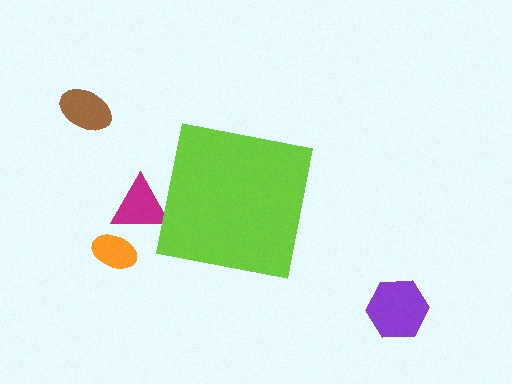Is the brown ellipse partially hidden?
No, the brown ellipse is fully visible.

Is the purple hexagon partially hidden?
No, the purple hexagon is fully visible.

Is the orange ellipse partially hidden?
No, the orange ellipse is fully visible.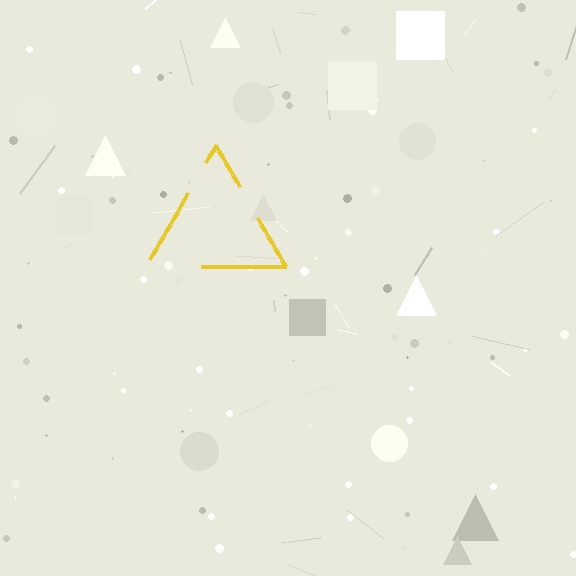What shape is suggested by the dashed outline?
The dashed outline suggests a triangle.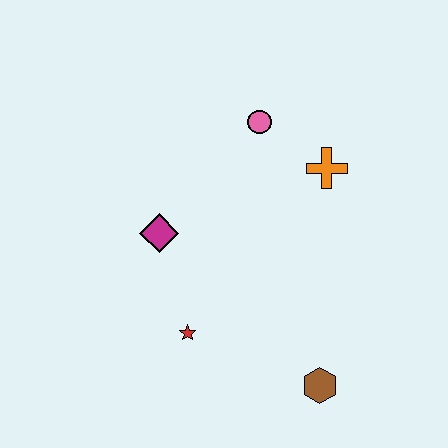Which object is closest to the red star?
The magenta diamond is closest to the red star.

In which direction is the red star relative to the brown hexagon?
The red star is to the left of the brown hexagon.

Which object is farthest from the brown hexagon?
The pink circle is farthest from the brown hexagon.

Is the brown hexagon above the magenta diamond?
No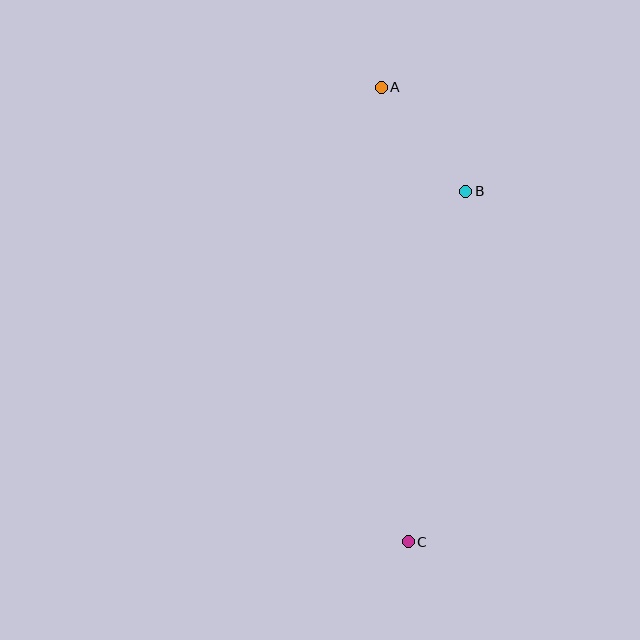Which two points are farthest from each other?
Points A and C are farthest from each other.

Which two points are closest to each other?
Points A and B are closest to each other.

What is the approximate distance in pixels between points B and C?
The distance between B and C is approximately 356 pixels.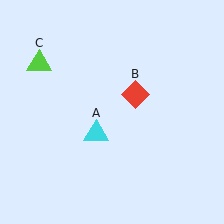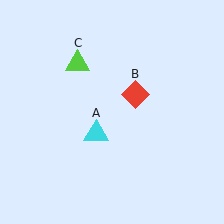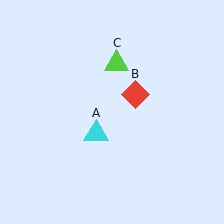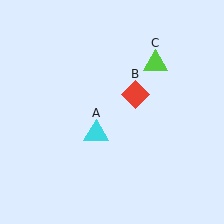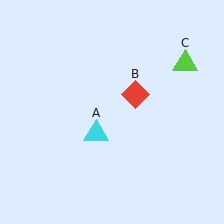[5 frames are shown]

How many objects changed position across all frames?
1 object changed position: lime triangle (object C).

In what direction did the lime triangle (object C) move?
The lime triangle (object C) moved right.